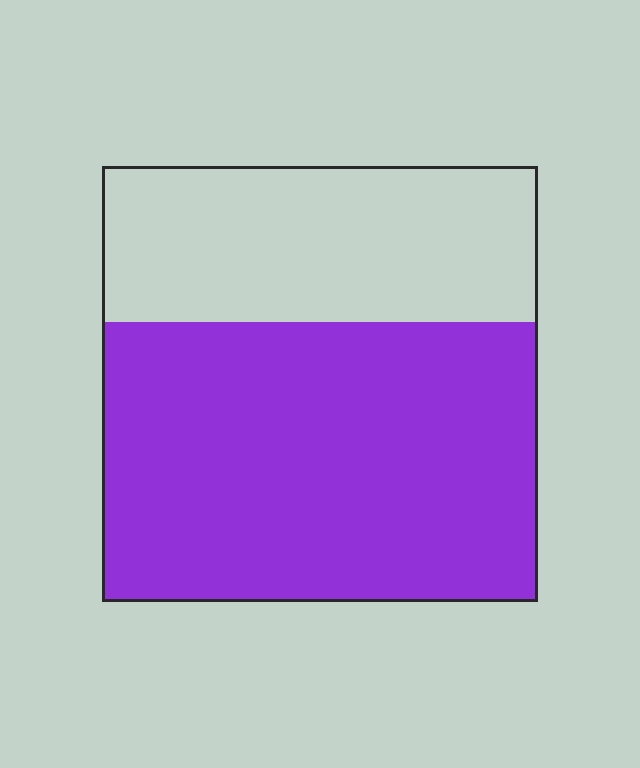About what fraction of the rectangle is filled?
About five eighths (5/8).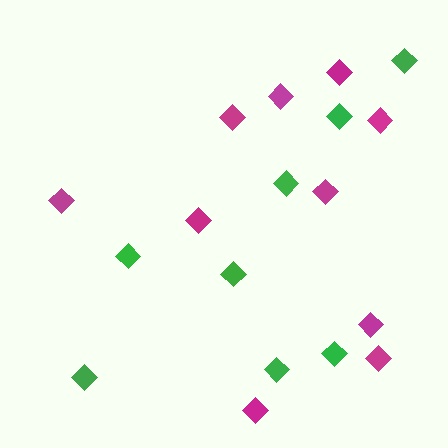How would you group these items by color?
There are 2 groups: one group of magenta diamonds (10) and one group of green diamonds (8).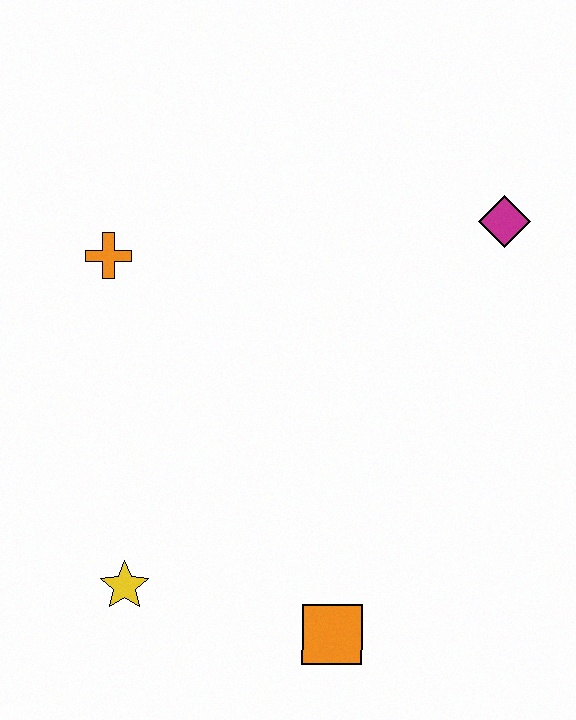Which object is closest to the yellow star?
The orange square is closest to the yellow star.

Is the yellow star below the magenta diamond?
Yes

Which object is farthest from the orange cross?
The orange square is farthest from the orange cross.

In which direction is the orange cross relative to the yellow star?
The orange cross is above the yellow star.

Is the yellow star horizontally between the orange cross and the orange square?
Yes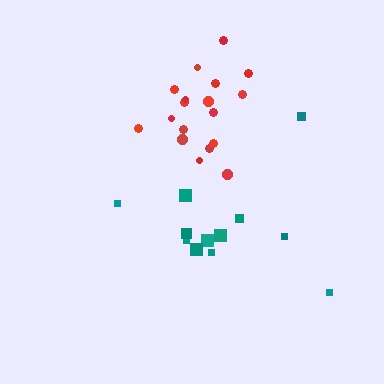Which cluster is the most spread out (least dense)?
Teal.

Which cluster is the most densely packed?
Red.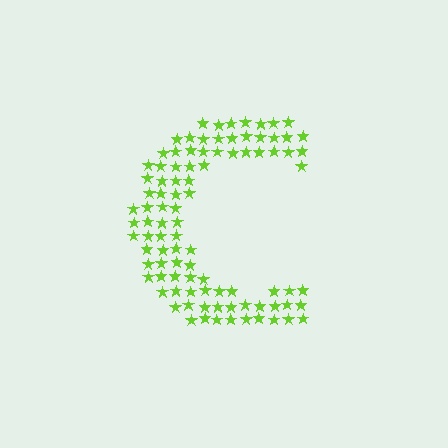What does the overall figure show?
The overall figure shows the letter C.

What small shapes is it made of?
It is made of small stars.